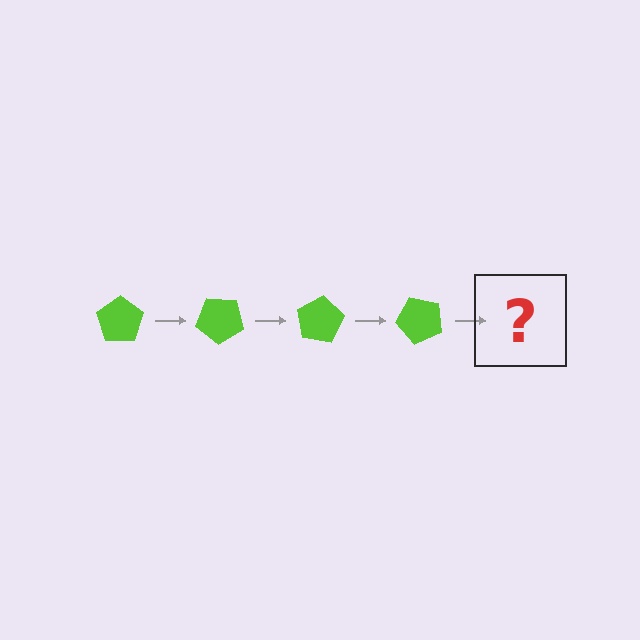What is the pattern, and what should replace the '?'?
The pattern is that the pentagon rotates 40 degrees each step. The '?' should be a lime pentagon rotated 160 degrees.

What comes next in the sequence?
The next element should be a lime pentagon rotated 160 degrees.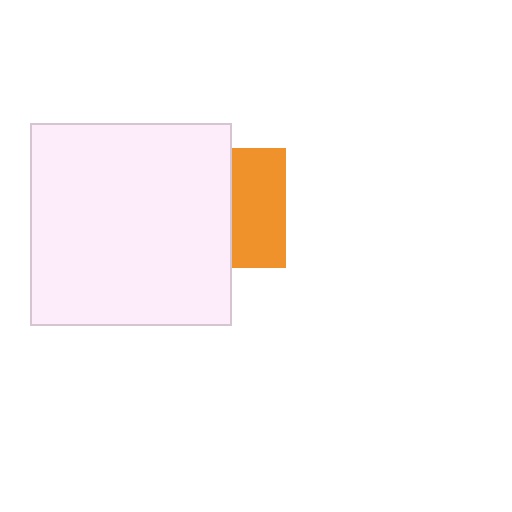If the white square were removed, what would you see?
You would see the complete orange square.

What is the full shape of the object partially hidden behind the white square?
The partially hidden object is an orange square.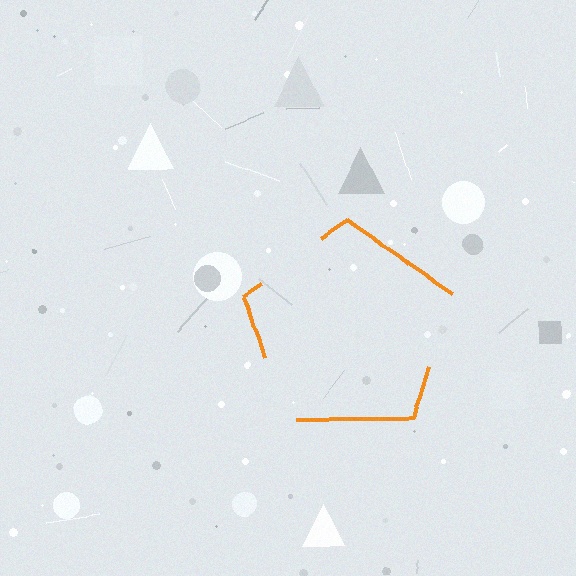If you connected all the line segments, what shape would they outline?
They would outline a pentagon.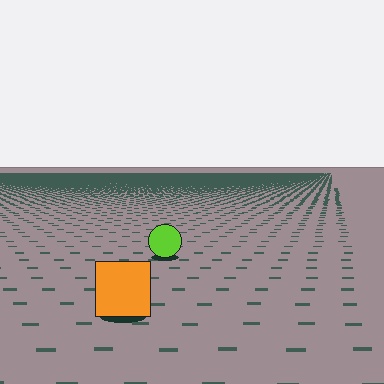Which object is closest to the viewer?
The orange square is closest. The texture marks near it are larger and more spread out.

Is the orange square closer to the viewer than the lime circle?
Yes. The orange square is closer — you can tell from the texture gradient: the ground texture is coarser near it.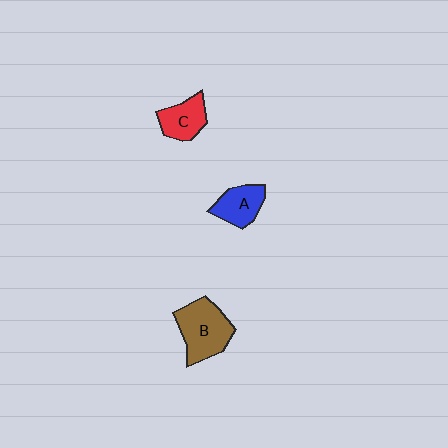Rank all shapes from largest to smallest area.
From largest to smallest: B (brown), A (blue), C (red).